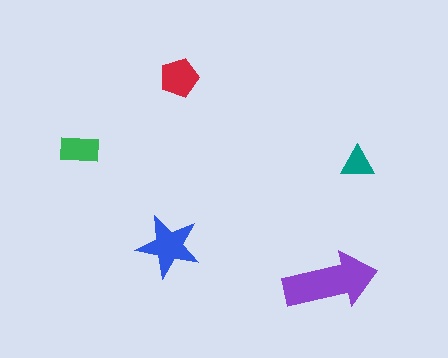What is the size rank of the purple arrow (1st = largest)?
1st.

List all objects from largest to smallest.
The purple arrow, the blue star, the red pentagon, the green rectangle, the teal triangle.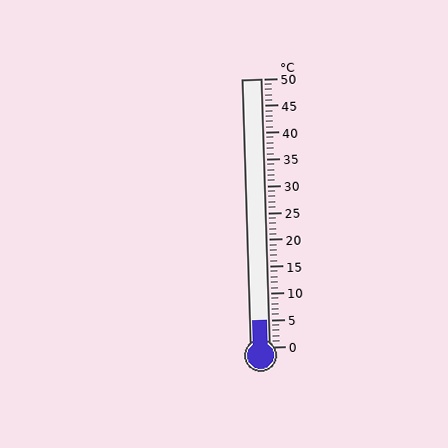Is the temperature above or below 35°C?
The temperature is below 35°C.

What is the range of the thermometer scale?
The thermometer scale ranges from 0°C to 50°C.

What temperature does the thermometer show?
The thermometer shows approximately 5°C.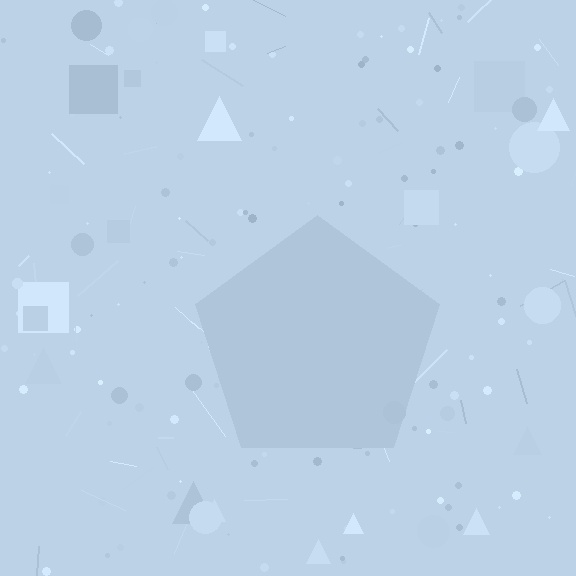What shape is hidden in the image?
A pentagon is hidden in the image.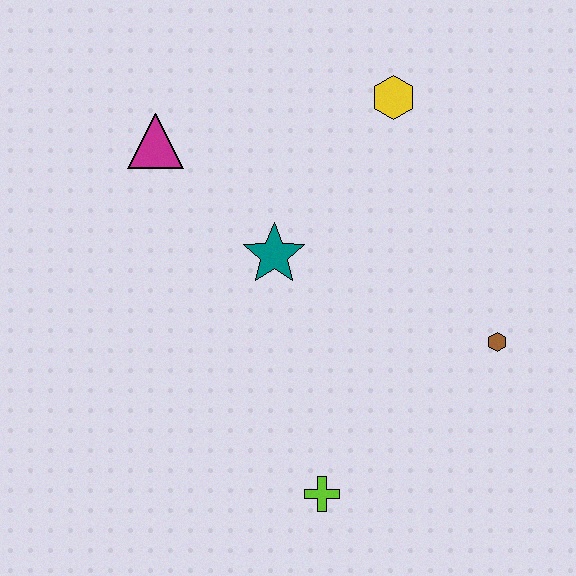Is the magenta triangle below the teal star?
No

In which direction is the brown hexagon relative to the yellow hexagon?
The brown hexagon is below the yellow hexagon.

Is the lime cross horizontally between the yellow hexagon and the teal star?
Yes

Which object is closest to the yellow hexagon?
The teal star is closest to the yellow hexagon.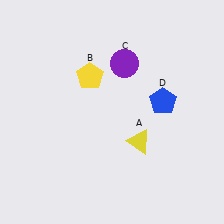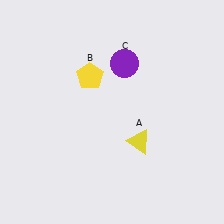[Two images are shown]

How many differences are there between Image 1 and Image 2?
There is 1 difference between the two images.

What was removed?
The blue pentagon (D) was removed in Image 2.